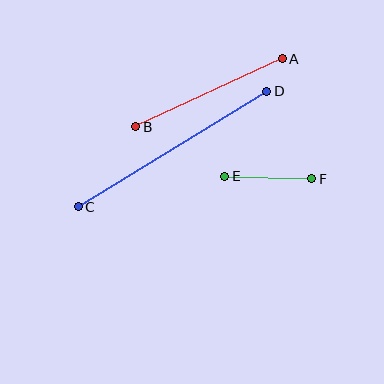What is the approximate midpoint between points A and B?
The midpoint is at approximately (209, 93) pixels.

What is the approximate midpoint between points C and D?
The midpoint is at approximately (173, 149) pixels.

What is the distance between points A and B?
The distance is approximately 162 pixels.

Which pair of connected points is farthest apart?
Points C and D are farthest apart.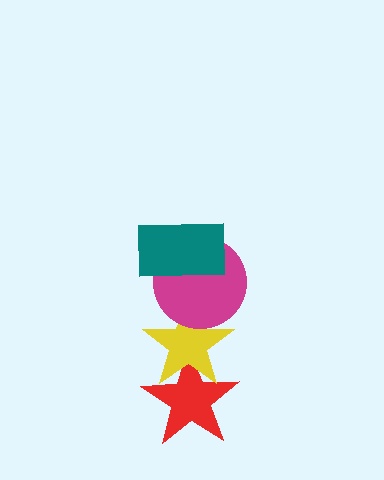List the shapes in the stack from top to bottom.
From top to bottom: the teal rectangle, the magenta circle, the yellow star, the red star.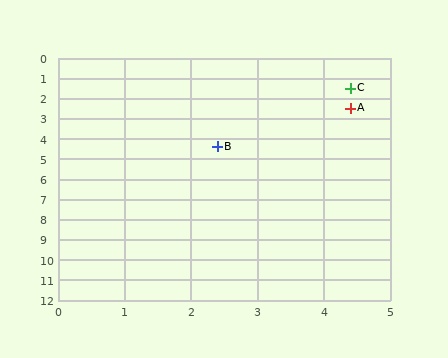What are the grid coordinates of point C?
Point C is at approximately (4.4, 1.5).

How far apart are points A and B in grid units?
Points A and B are about 2.8 grid units apart.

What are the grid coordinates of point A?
Point A is at approximately (4.4, 2.5).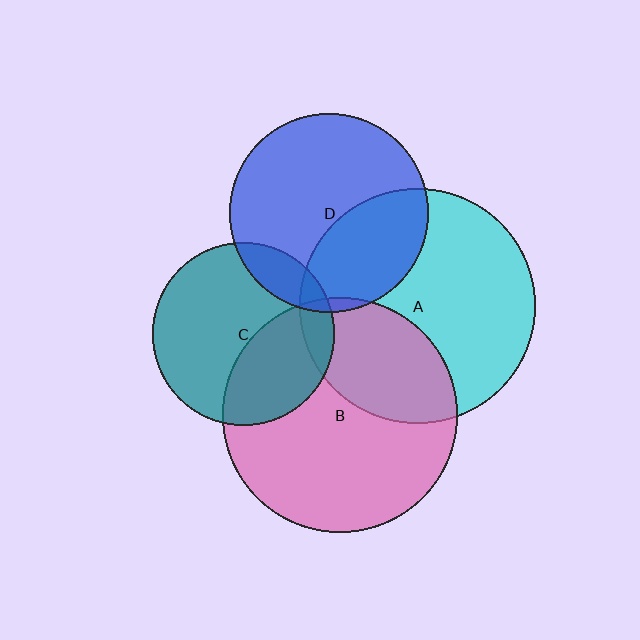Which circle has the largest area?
Circle A (cyan).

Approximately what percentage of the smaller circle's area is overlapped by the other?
Approximately 10%.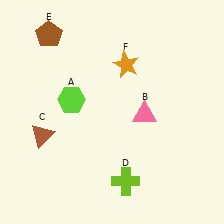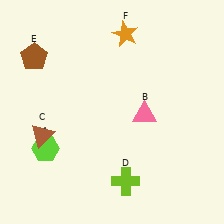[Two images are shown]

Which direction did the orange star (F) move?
The orange star (F) moved up.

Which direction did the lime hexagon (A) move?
The lime hexagon (A) moved down.